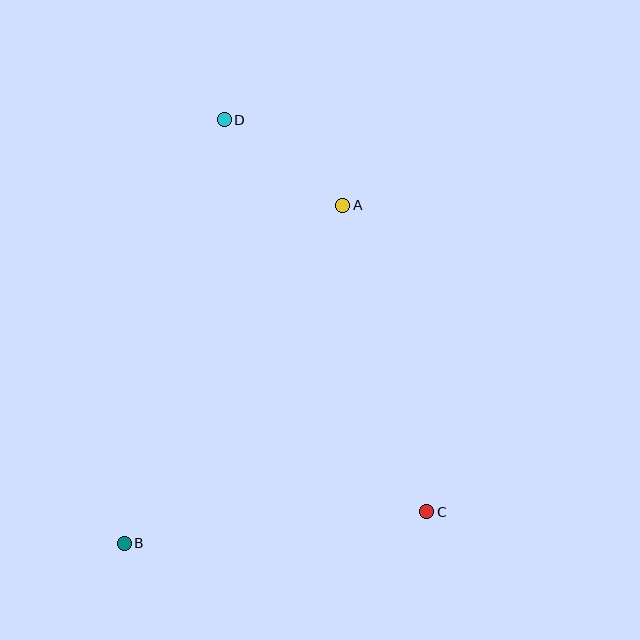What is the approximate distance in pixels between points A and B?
The distance between A and B is approximately 403 pixels.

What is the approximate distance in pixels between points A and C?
The distance between A and C is approximately 318 pixels.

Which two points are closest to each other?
Points A and D are closest to each other.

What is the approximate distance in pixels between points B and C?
The distance between B and C is approximately 304 pixels.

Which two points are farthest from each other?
Points C and D are farthest from each other.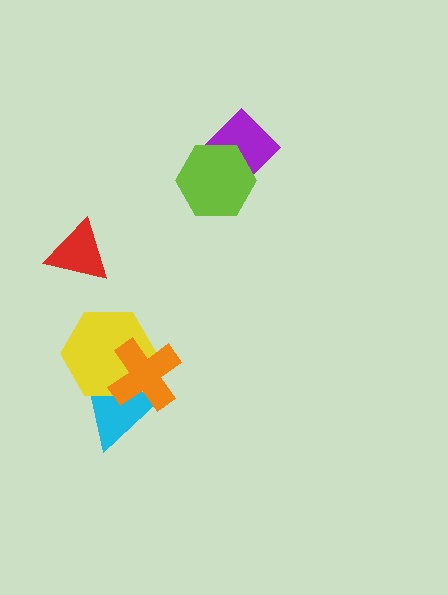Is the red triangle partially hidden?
No, no other shape covers it.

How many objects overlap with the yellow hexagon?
2 objects overlap with the yellow hexagon.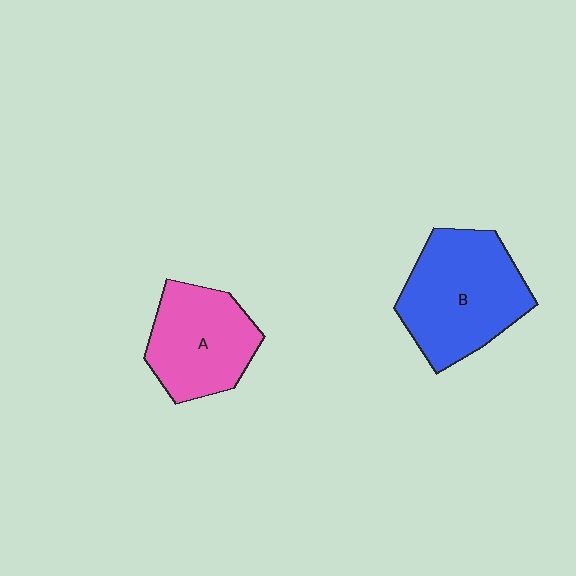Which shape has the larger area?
Shape B (blue).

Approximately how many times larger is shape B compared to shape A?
Approximately 1.3 times.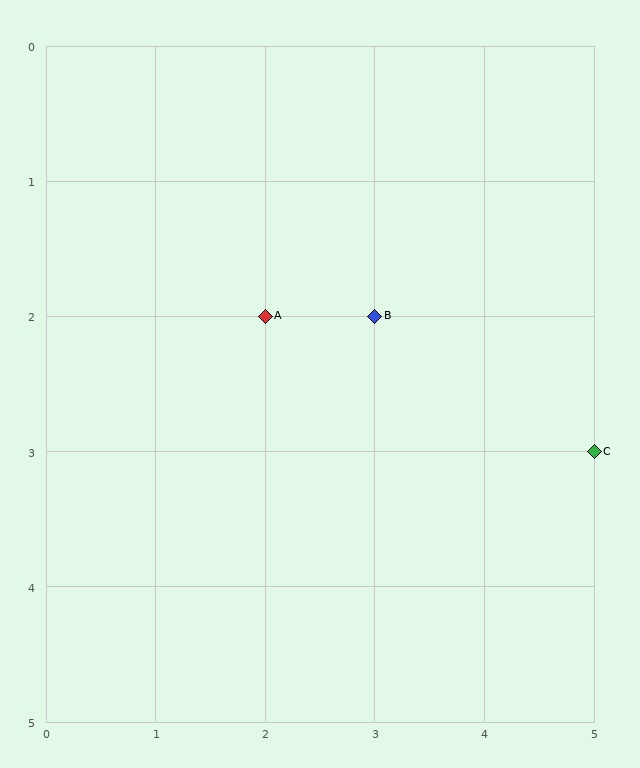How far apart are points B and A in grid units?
Points B and A are 1 column apart.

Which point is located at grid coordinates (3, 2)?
Point B is at (3, 2).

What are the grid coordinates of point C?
Point C is at grid coordinates (5, 3).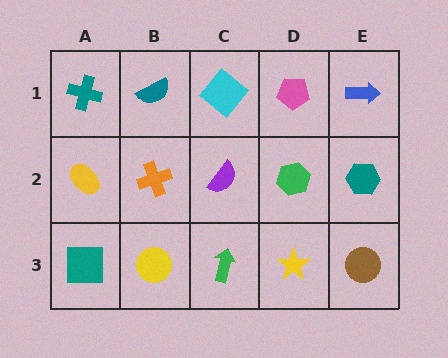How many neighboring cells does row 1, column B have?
3.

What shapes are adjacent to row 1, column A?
A yellow ellipse (row 2, column A), a teal semicircle (row 1, column B).